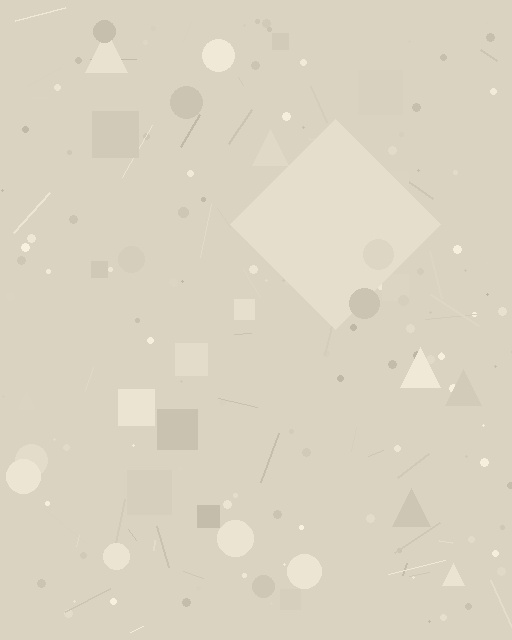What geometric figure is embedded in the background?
A diamond is embedded in the background.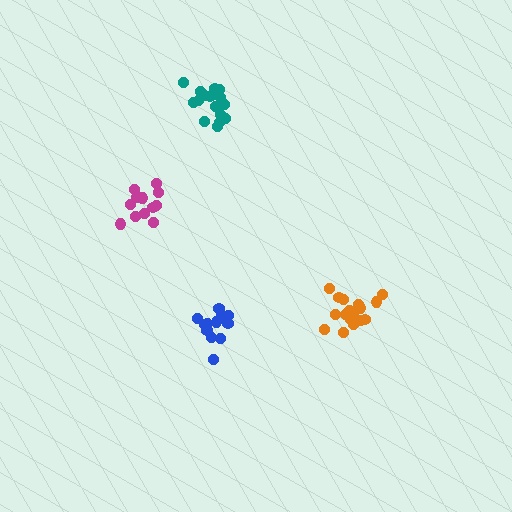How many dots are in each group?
Group 1: 19 dots, Group 2: 13 dots, Group 3: 19 dots, Group 4: 14 dots (65 total).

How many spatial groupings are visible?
There are 4 spatial groupings.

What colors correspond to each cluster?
The clusters are colored: orange, magenta, teal, blue.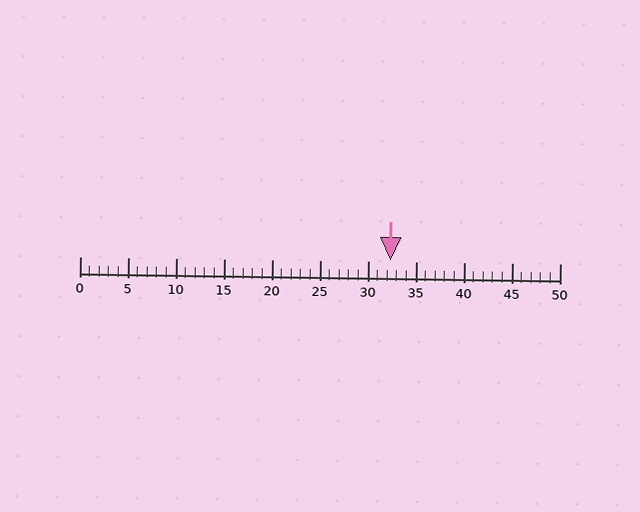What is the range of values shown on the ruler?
The ruler shows values from 0 to 50.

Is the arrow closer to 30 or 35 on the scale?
The arrow is closer to 30.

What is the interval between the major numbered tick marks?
The major tick marks are spaced 5 units apart.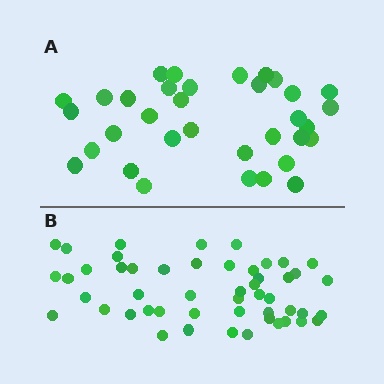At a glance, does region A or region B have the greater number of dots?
Region B (the bottom region) has more dots.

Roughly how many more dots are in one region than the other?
Region B has approximately 15 more dots than region A.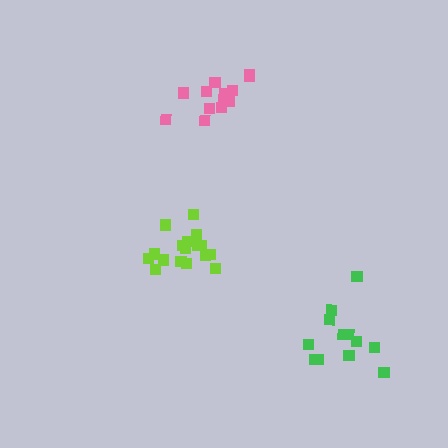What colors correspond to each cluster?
The clusters are colored: lime, green, pink.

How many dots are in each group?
Group 1: 17 dots, Group 2: 12 dots, Group 3: 13 dots (42 total).